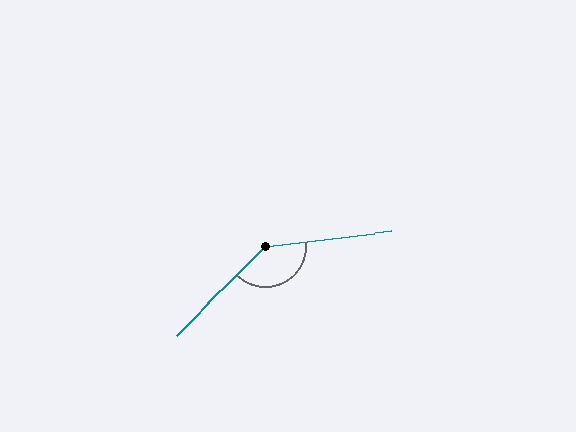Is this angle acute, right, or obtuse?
It is obtuse.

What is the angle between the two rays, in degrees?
Approximately 142 degrees.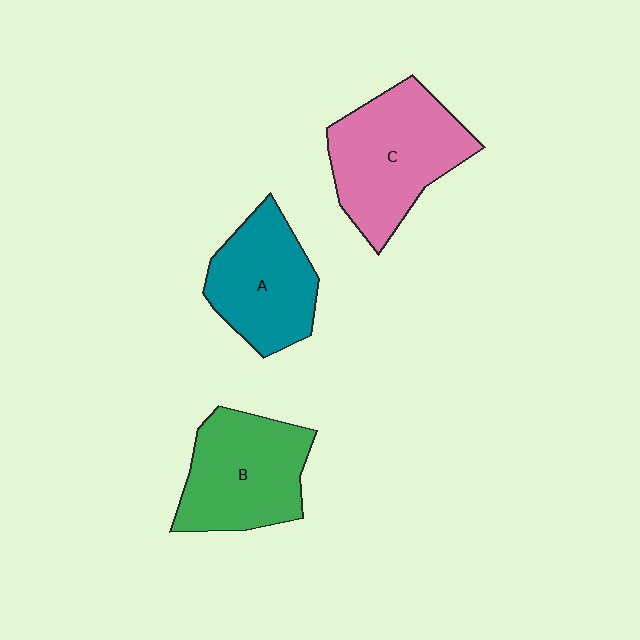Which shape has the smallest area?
Shape A (teal).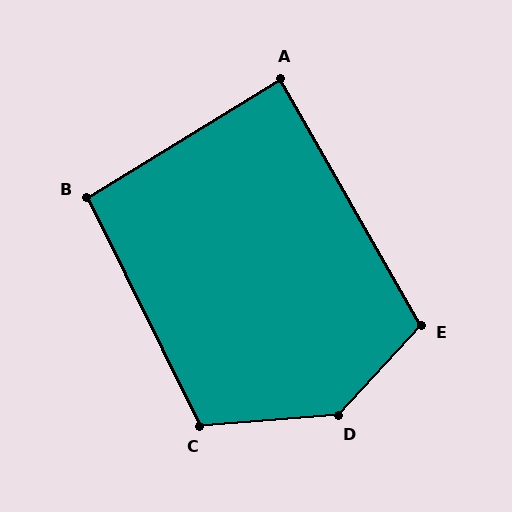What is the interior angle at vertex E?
Approximately 108 degrees (obtuse).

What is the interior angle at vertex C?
Approximately 112 degrees (obtuse).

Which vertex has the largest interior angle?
D, at approximately 137 degrees.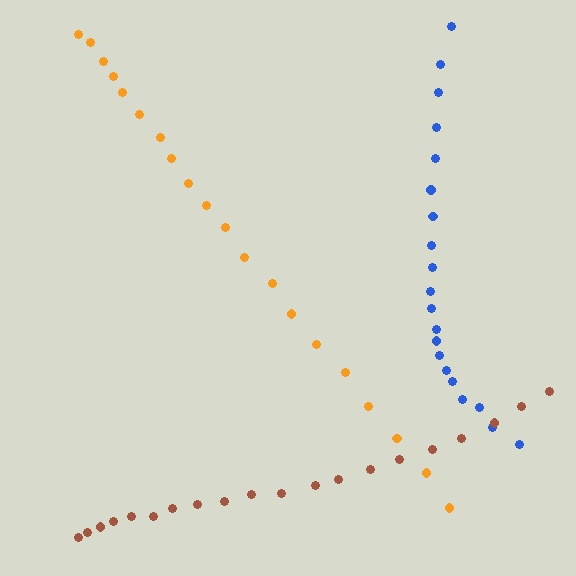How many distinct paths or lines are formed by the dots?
There are 3 distinct paths.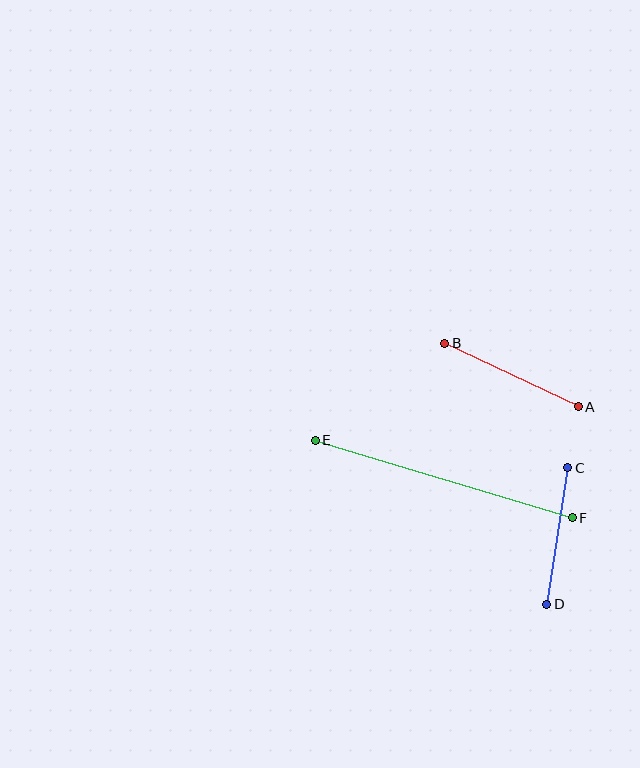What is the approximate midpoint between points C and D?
The midpoint is at approximately (557, 536) pixels.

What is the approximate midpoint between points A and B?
The midpoint is at approximately (511, 375) pixels.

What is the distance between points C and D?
The distance is approximately 138 pixels.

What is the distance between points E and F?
The distance is approximately 269 pixels.